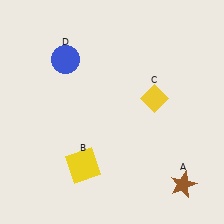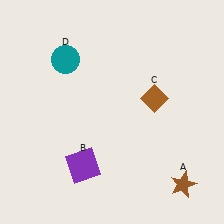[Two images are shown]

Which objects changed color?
B changed from yellow to purple. C changed from yellow to brown. D changed from blue to teal.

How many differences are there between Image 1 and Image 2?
There are 3 differences between the two images.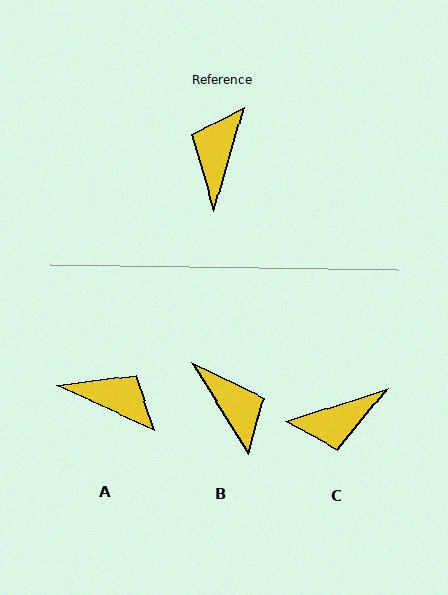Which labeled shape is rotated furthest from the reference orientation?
B, about 133 degrees away.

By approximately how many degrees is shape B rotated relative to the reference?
Approximately 133 degrees clockwise.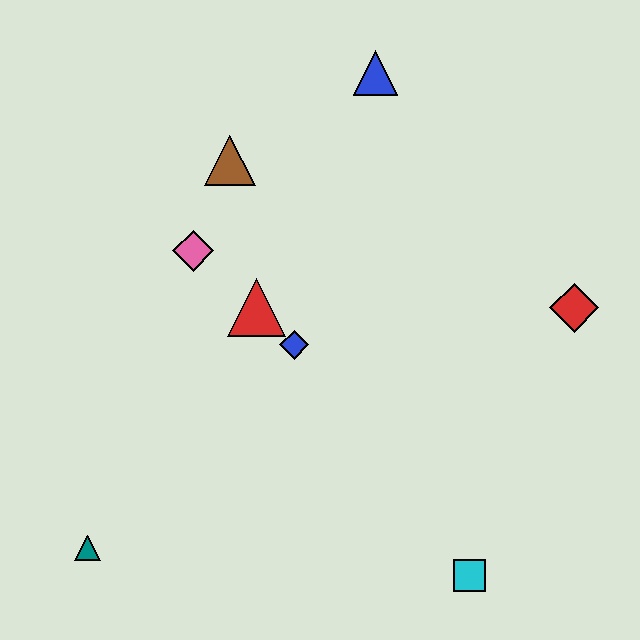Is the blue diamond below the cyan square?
No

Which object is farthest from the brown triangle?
The cyan square is farthest from the brown triangle.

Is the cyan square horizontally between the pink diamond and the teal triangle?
No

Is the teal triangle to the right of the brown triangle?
No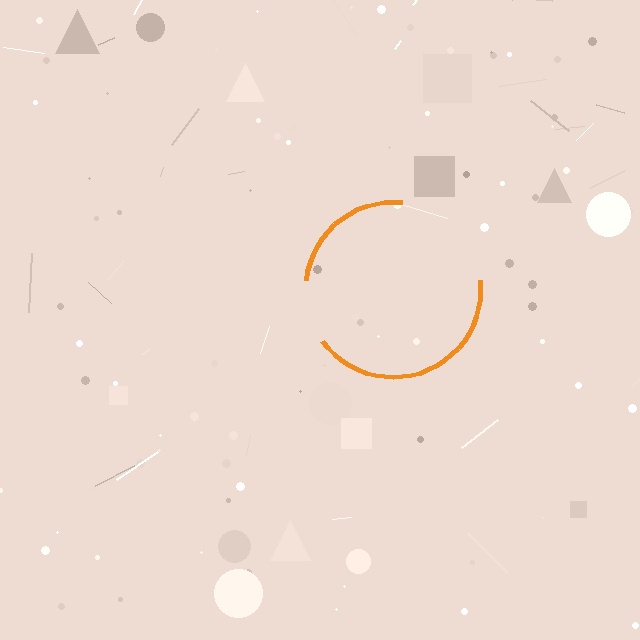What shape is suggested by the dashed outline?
The dashed outline suggests a circle.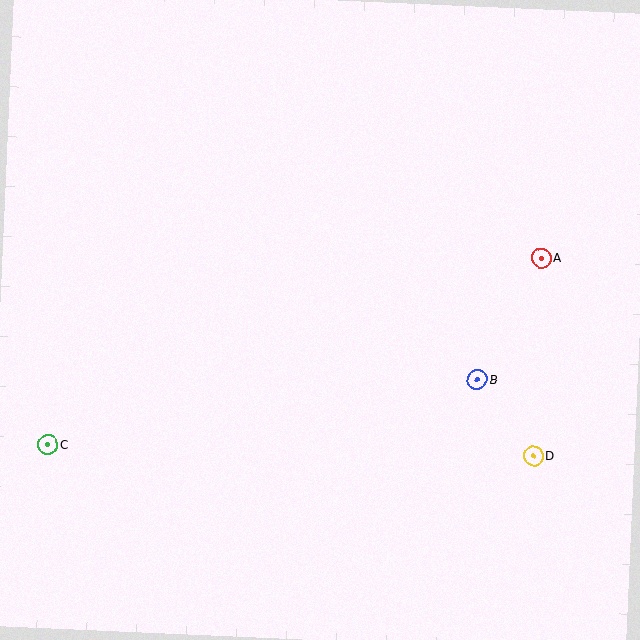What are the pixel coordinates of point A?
Point A is at (541, 258).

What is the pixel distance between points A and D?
The distance between A and D is 198 pixels.